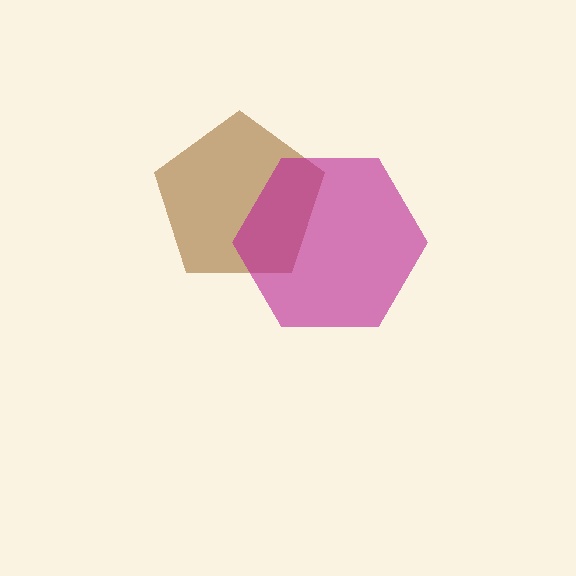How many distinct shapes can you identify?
There are 2 distinct shapes: a brown pentagon, a magenta hexagon.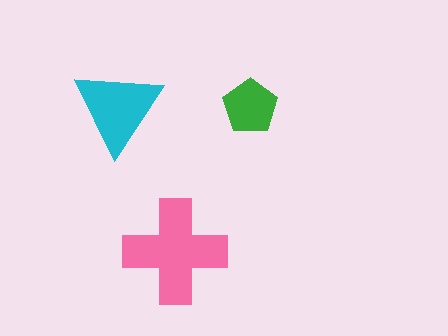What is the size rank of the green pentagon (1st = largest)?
3rd.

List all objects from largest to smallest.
The pink cross, the cyan triangle, the green pentagon.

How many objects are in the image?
There are 3 objects in the image.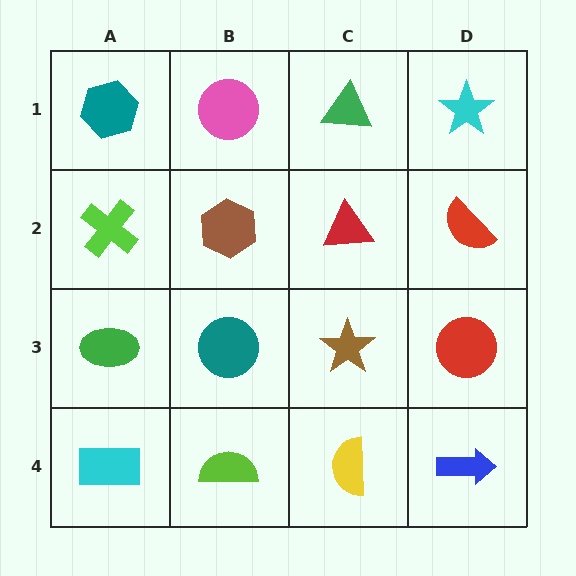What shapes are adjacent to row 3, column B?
A brown hexagon (row 2, column B), a lime semicircle (row 4, column B), a green ellipse (row 3, column A), a brown star (row 3, column C).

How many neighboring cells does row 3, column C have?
4.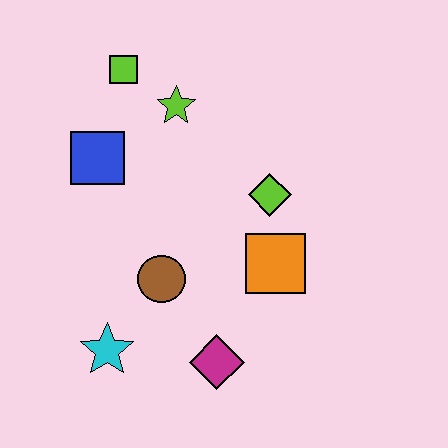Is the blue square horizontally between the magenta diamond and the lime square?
No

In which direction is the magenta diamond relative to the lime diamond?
The magenta diamond is below the lime diamond.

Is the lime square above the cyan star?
Yes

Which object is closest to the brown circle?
The cyan star is closest to the brown circle.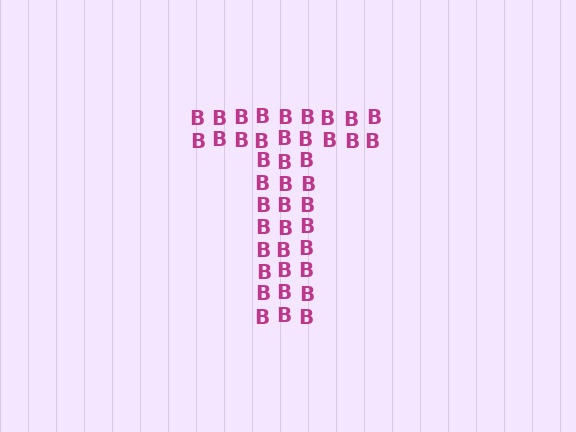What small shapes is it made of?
It is made of small letter B's.